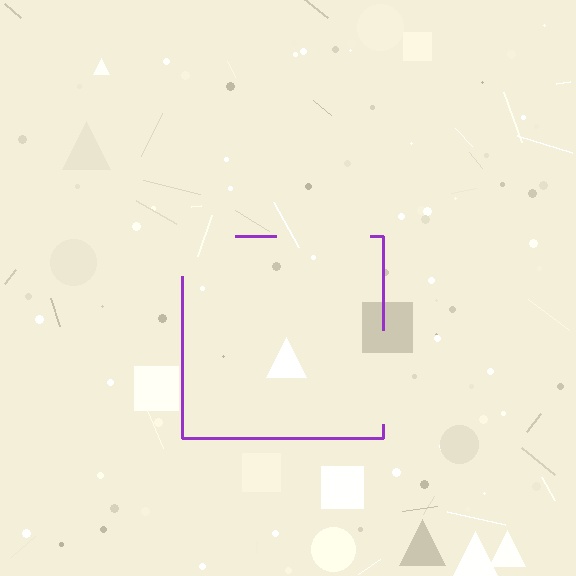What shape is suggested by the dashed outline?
The dashed outline suggests a square.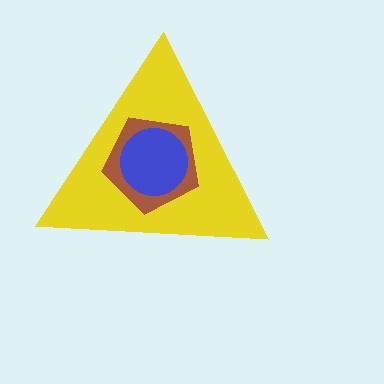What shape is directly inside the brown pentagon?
The blue circle.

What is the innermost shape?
The blue circle.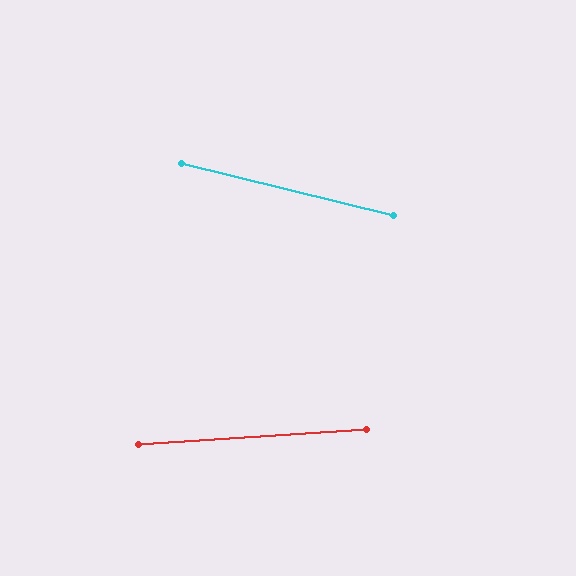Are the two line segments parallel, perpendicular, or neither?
Neither parallel nor perpendicular — they differ by about 18°.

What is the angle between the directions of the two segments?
Approximately 18 degrees.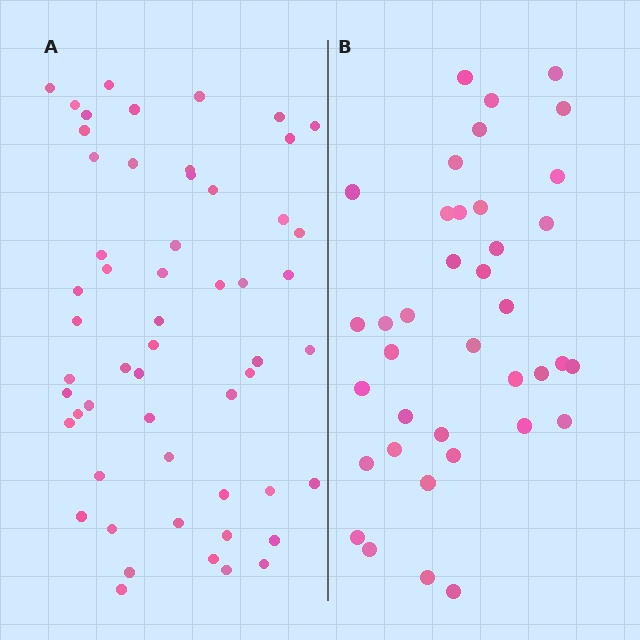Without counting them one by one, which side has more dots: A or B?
Region A (the left region) has more dots.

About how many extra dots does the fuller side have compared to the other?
Region A has approximately 15 more dots than region B.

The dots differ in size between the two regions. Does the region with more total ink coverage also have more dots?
No. Region B has more total ink coverage because its dots are larger, but region A actually contains more individual dots. Total area can be misleading — the number of items is what matters here.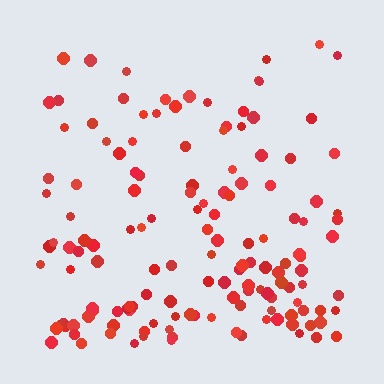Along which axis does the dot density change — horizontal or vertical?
Vertical.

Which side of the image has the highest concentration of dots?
The bottom.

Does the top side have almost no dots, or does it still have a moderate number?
Still a moderate number, just noticeably fewer than the bottom.